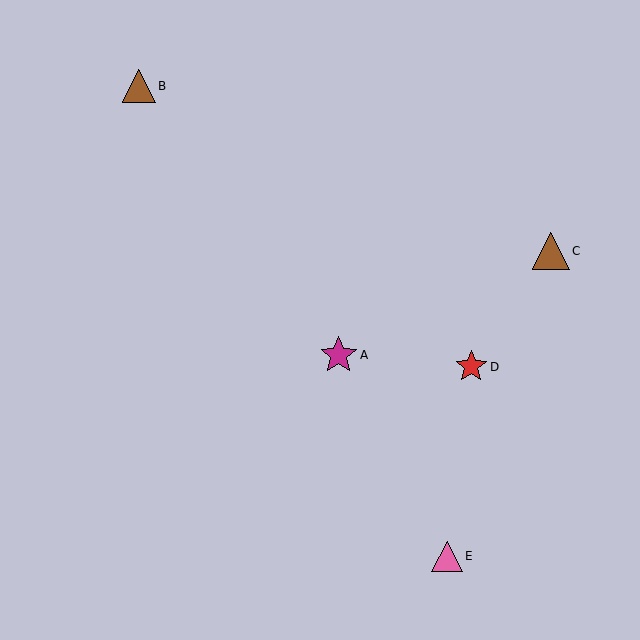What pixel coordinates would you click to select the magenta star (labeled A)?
Click at (339, 355) to select the magenta star A.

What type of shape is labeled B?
Shape B is a brown triangle.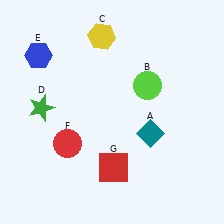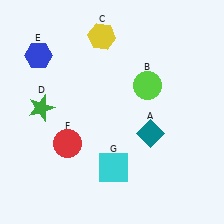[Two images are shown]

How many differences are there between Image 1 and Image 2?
There is 1 difference between the two images.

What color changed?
The square (G) changed from red in Image 1 to cyan in Image 2.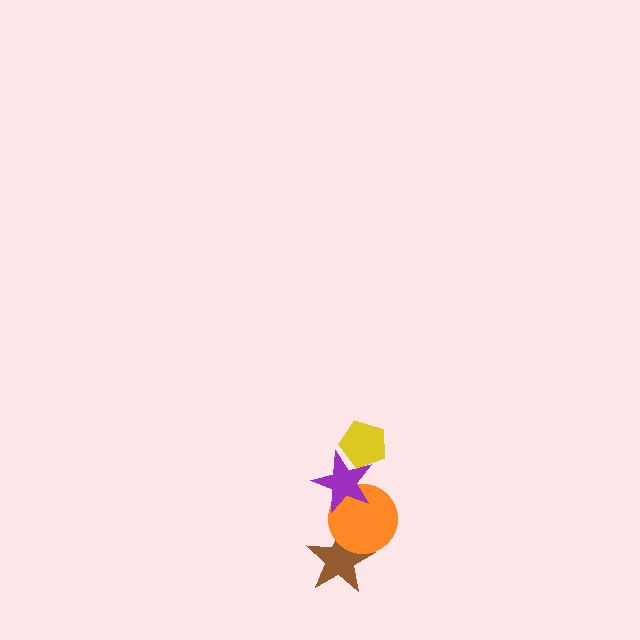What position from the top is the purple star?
The purple star is 2nd from the top.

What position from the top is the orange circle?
The orange circle is 3rd from the top.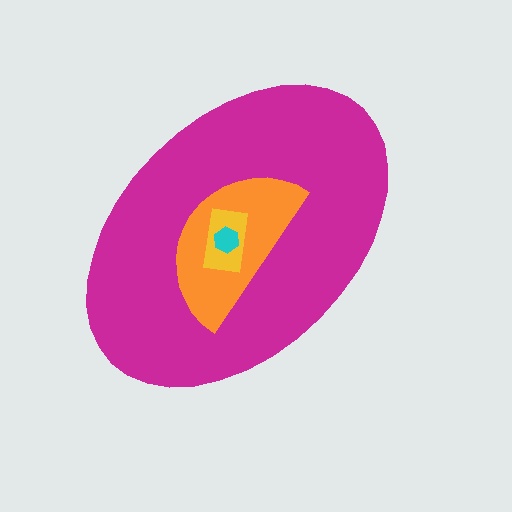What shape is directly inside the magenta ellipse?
The orange semicircle.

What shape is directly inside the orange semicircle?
The yellow rectangle.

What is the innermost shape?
The cyan hexagon.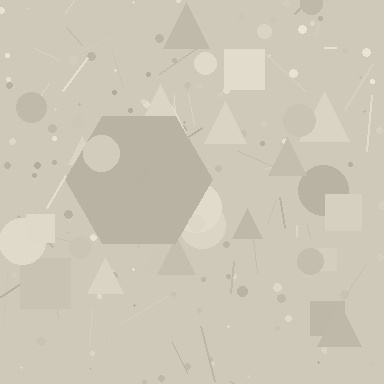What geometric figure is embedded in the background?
A hexagon is embedded in the background.